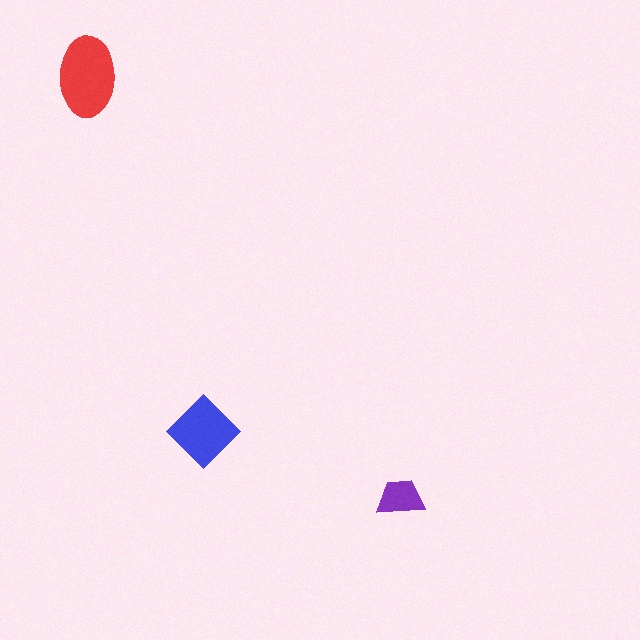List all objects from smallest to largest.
The purple trapezoid, the blue diamond, the red ellipse.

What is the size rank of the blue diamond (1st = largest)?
2nd.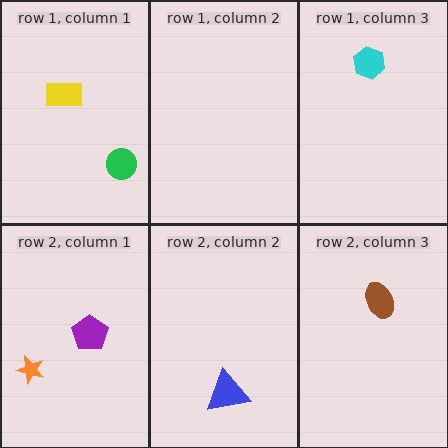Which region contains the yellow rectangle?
The row 1, column 1 region.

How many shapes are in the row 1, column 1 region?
2.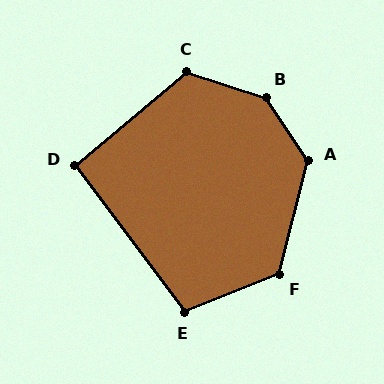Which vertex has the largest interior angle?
B, at approximately 141 degrees.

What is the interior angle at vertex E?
Approximately 105 degrees (obtuse).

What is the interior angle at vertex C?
Approximately 122 degrees (obtuse).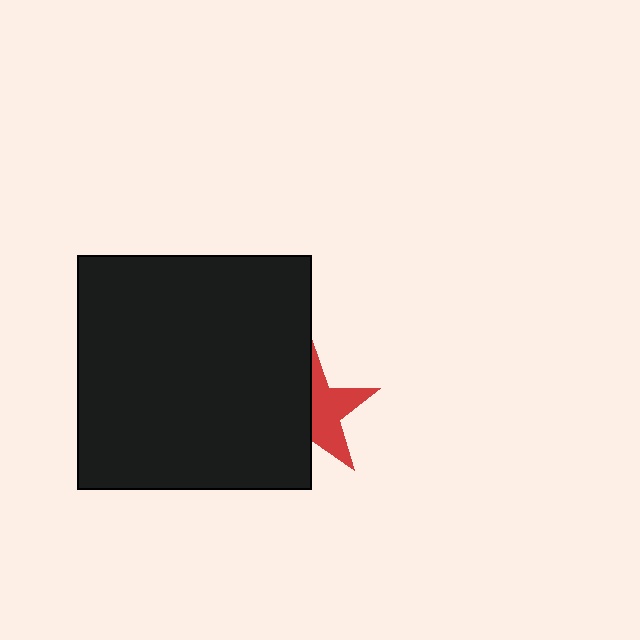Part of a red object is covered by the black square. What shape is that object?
It is a star.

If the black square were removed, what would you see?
You would see the complete red star.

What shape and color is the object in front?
The object in front is a black square.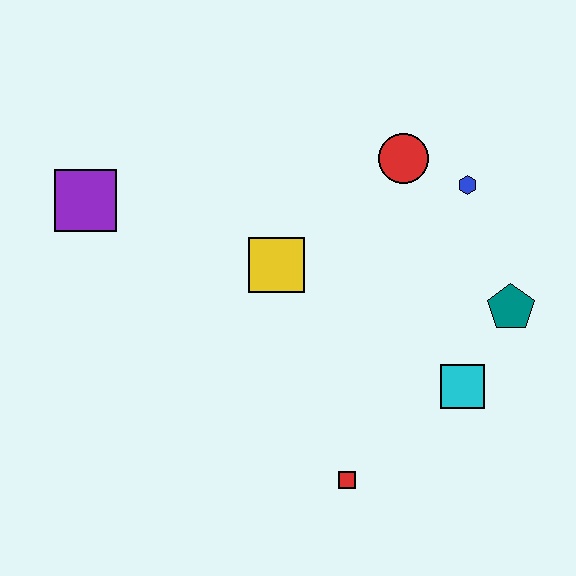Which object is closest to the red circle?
The blue hexagon is closest to the red circle.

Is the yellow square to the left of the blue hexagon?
Yes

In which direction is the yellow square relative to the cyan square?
The yellow square is to the left of the cyan square.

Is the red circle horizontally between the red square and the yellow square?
No